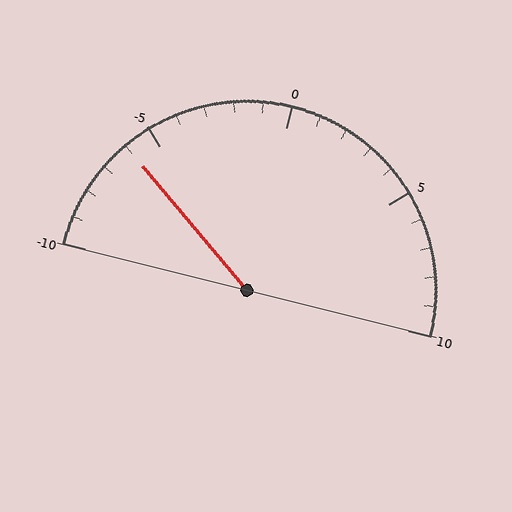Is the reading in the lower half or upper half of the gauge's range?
The reading is in the lower half of the range (-10 to 10).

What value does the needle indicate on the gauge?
The needle indicates approximately -6.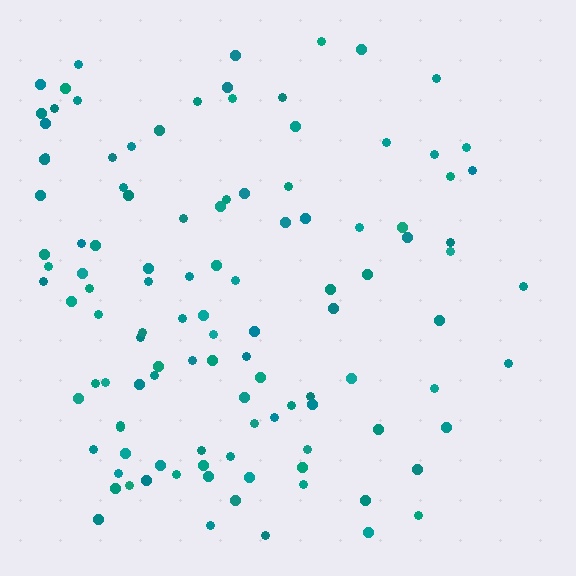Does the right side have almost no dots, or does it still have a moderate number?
Still a moderate number, just noticeably fewer than the left.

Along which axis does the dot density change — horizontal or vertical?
Horizontal.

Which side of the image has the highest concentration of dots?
The left.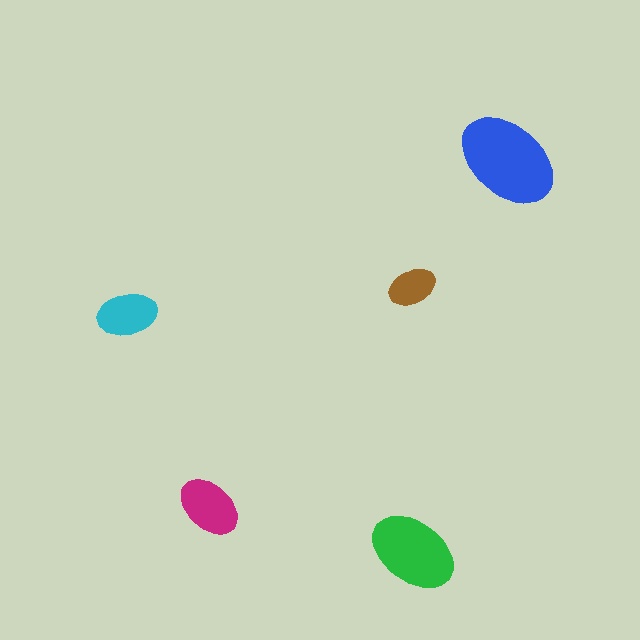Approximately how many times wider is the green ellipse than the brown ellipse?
About 2 times wider.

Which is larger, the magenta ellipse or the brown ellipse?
The magenta one.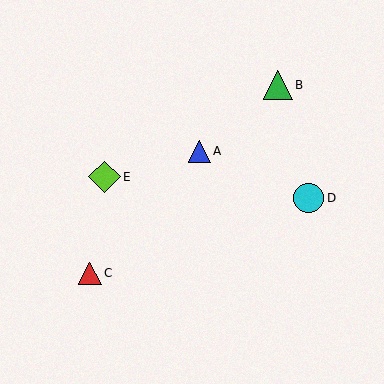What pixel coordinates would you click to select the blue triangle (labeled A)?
Click at (199, 151) to select the blue triangle A.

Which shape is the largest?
The lime diamond (labeled E) is the largest.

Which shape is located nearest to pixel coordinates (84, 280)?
The red triangle (labeled C) at (90, 273) is nearest to that location.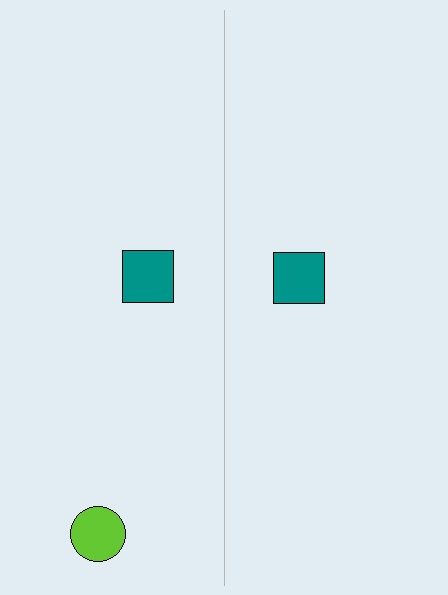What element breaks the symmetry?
A lime circle is missing from the right side.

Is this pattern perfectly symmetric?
No, the pattern is not perfectly symmetric. A lime circle is missing from the right side.